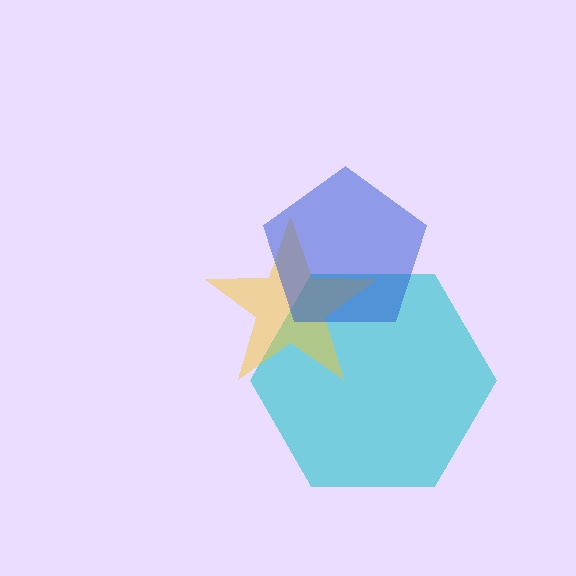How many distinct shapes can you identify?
There are 3 distinct shapes: a cyan hexagon, a yellow star, a blue pentagon.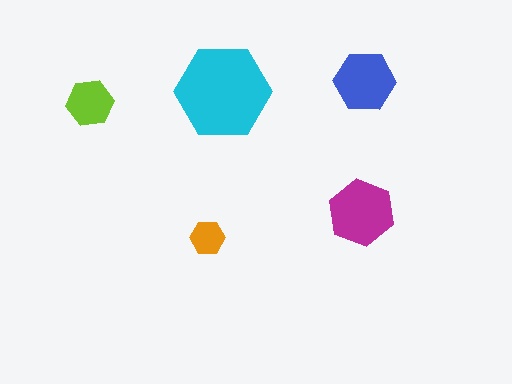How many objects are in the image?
There are 5 objects in the image.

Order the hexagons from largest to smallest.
the cyan one, the magenta one, the blue one, the lime one, the orange one.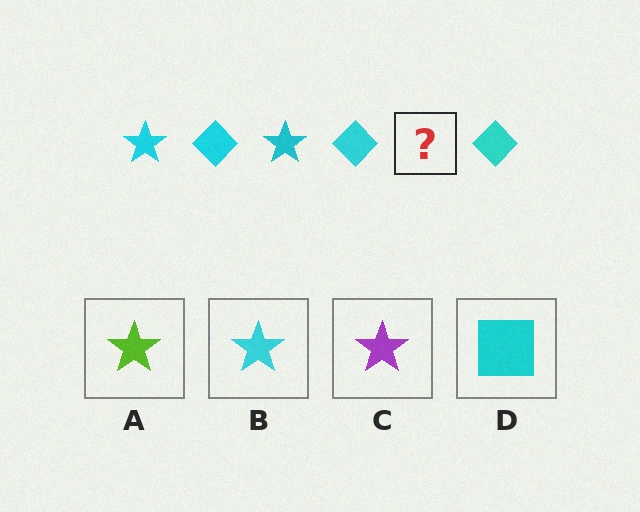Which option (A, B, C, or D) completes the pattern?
B.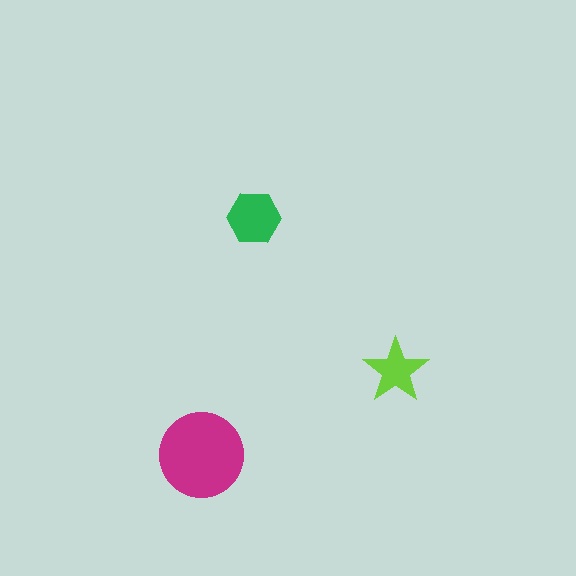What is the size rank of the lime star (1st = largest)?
3rd.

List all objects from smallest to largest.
The lime star, the green hexagon, the magenta circle.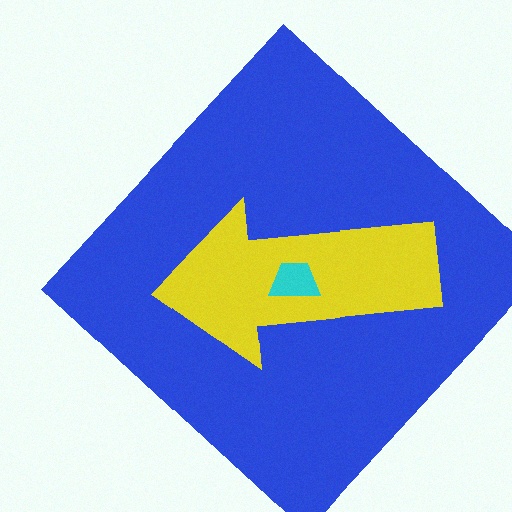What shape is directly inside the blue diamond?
The yellow arrow.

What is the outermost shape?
The blue diamond.